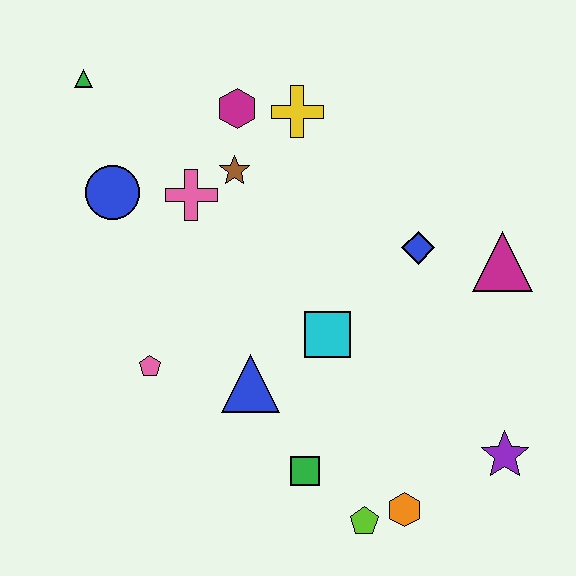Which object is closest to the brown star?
The pink cross is closest to the brown star.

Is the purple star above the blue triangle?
No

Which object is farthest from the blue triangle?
The green triangle is farthest from the blue triangle.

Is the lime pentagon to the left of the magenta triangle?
Yes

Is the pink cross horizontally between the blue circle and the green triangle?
No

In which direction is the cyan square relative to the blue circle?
The cyan square is to the right of the blue circle.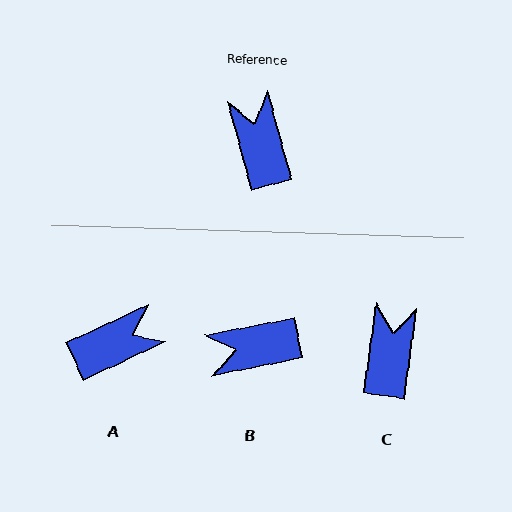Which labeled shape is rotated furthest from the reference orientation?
B, about 86 degrees away.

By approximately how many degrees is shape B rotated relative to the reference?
Approximately 86 degrees counter-clockwise.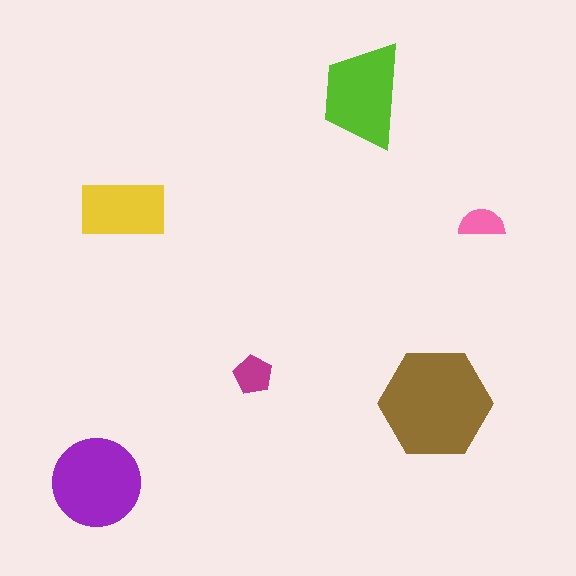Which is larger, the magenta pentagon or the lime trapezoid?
The lime trapezoid.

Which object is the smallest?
The pink semicircle.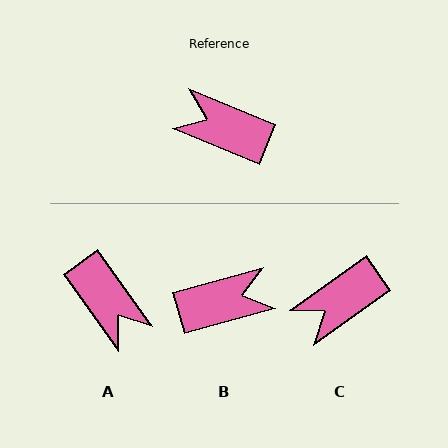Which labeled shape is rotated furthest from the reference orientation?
A, about 148 degrees away.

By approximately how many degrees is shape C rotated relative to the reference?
Approximately 58 degrees counter-clockwise.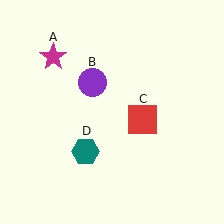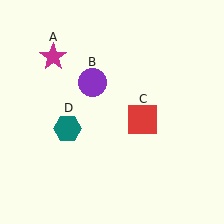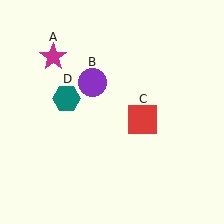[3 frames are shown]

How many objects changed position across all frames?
1 object changed position: teal hexagon (object D).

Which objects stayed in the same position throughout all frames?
Magenta star (object A) and purple circle (object B) and red square (object C) remained stationary.